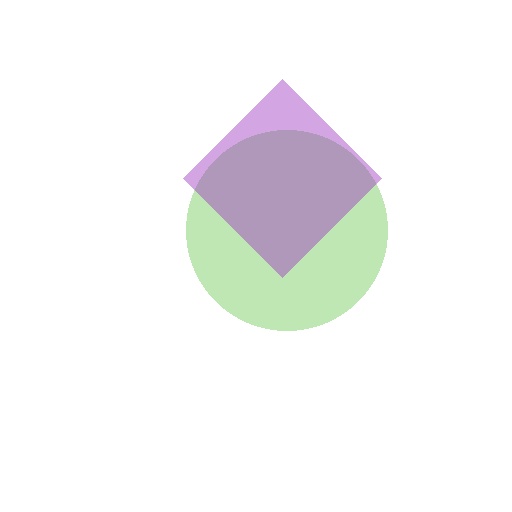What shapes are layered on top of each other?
The layered shapes are: a lime circle, a purple diamond.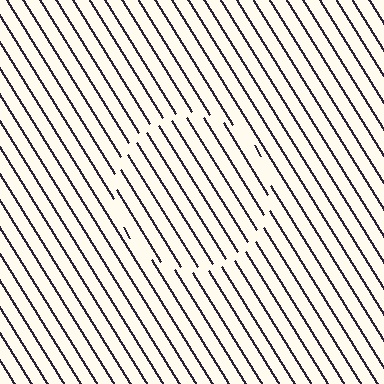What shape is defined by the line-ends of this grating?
An illusory circle. The interior of the shape contains the same grating, shifted by half a period — the contour is defined by the phase discontinuity where line-ends from the inner and outer gratings abut.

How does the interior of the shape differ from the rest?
The interior of the shape contains the same grating, shifted by half a period — the contour is defined by the phase discontinuity where line-ends from the inner and outer gratings abut.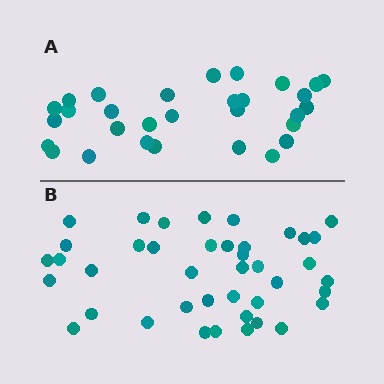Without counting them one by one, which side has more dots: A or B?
Region B (the bottom region) has more dots.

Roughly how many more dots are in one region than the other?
Region B has roughly 12 or so more dots than region A.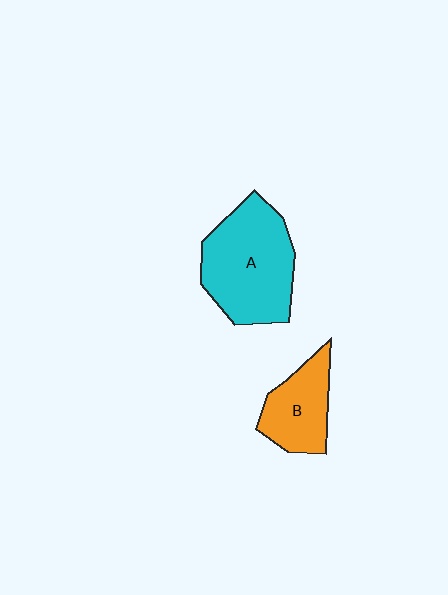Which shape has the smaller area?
Shape B (orange).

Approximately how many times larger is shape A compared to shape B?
Approximately 1.8 times.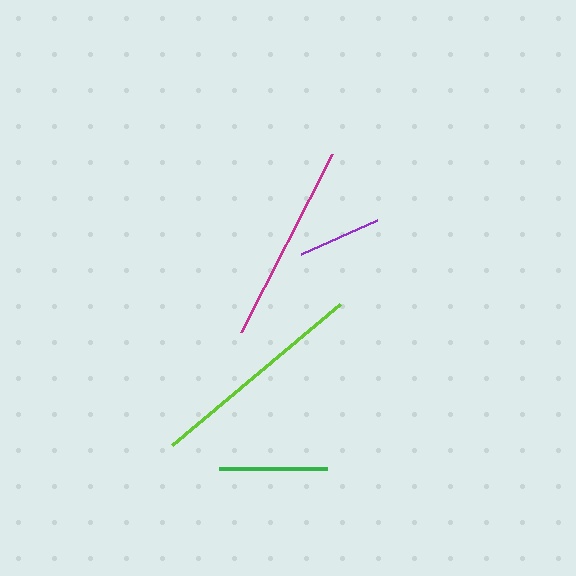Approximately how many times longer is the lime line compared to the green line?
The lime line is approximately 2.0 times the length of the green line.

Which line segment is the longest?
The lime line is the longest at approximately 220 pixels.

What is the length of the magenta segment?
The magenta segment is approximately 200 pixels long.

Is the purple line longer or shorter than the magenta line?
The magenta line is longer than the purple line.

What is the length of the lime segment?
The lime segment is approximately 220 pixels long.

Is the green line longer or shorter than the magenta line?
The magenta line is longer than the green line.